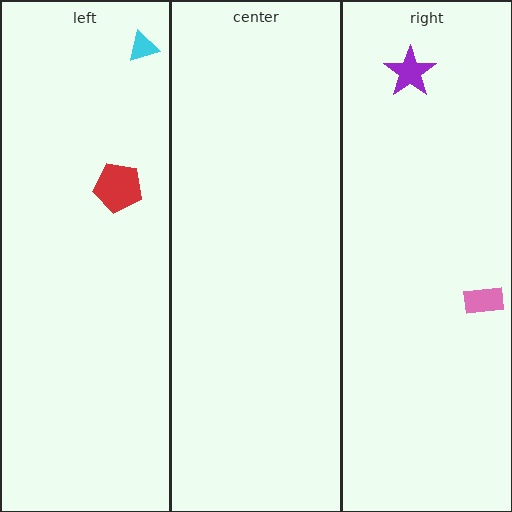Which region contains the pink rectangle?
The right region.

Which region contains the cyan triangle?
The left region.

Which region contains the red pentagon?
The left region.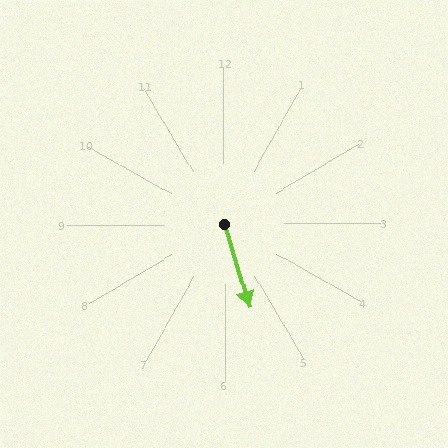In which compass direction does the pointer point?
South.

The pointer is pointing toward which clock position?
Roughly 5 o'clock.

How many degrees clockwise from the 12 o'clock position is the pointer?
Approximately 164 degrees.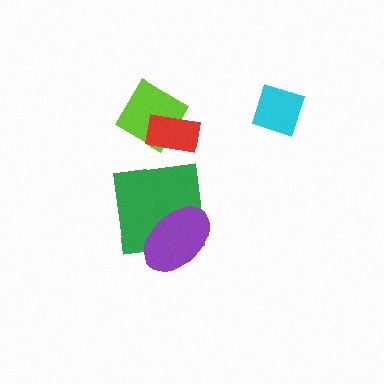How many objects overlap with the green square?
1 object overlaps with the green square.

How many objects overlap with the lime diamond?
1 object overlaps with the lime diamond.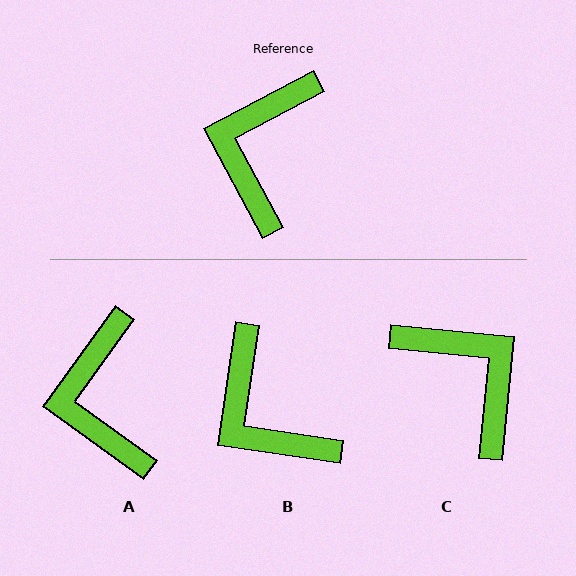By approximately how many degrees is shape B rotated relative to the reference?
Approximately 54 degrees counter-clockwise.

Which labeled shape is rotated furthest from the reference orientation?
C, about 124 degrees away.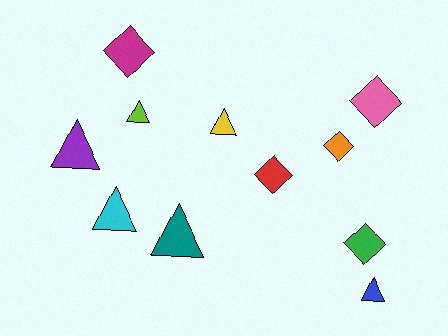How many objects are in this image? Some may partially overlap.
There are 11 objects.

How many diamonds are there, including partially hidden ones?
There are 5 diamonds.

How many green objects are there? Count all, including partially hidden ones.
There is 1 green object.